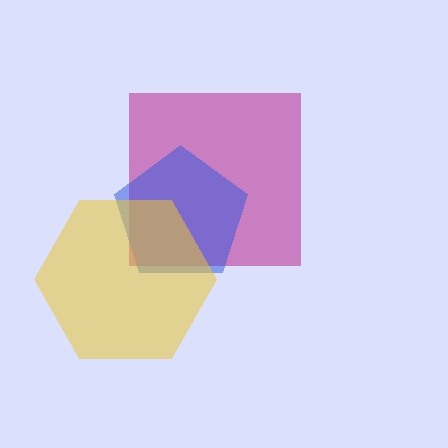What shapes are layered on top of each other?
The layered shapes are: a magenta square, a blue pentagon, a yellow hexagon.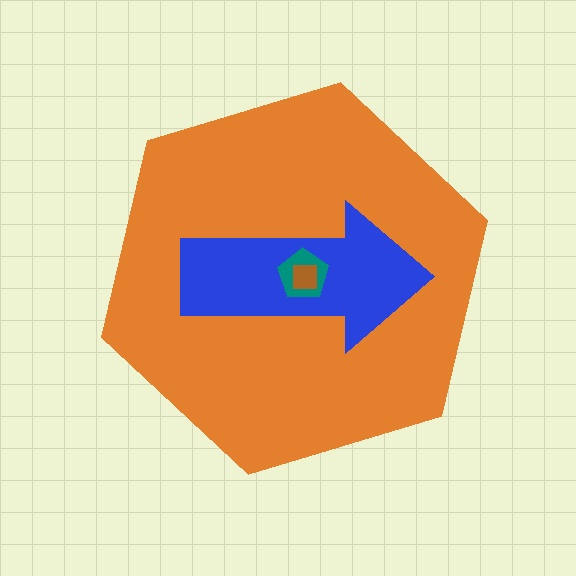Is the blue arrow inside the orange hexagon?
Yes.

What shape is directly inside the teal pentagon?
The brown square.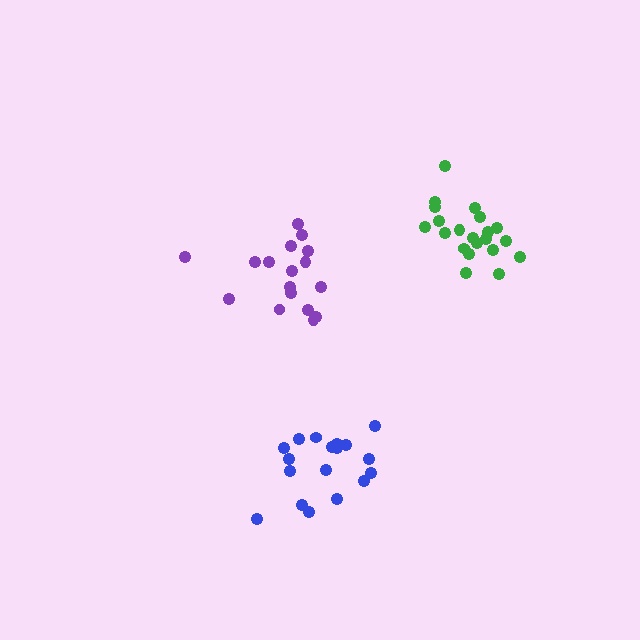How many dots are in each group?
Group 1: 21 dots, Group 2: 17 dots, Group 3: 18 dots (56 total).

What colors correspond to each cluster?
The clusters are colored: green, purple, blue.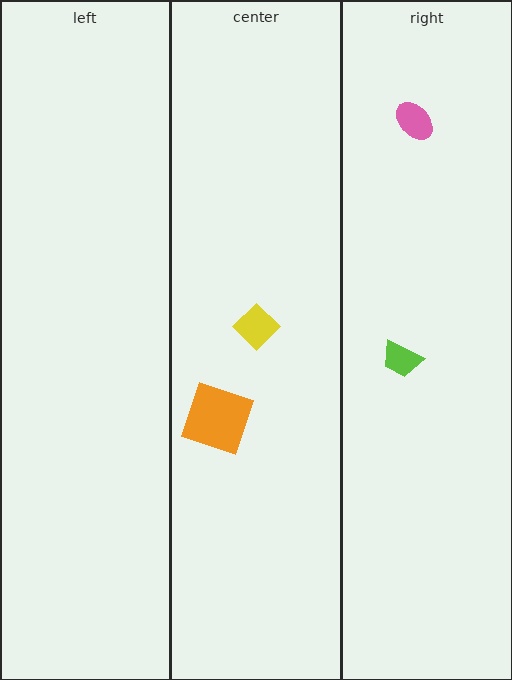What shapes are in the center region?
The orange square, the yellow diamond.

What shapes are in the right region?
The pink ellipse, the lime trapezoid.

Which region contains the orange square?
The center region.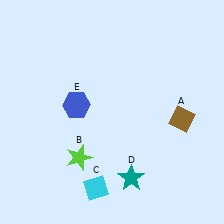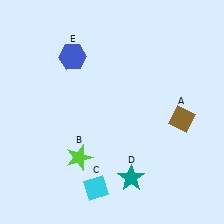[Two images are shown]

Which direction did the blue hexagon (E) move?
The blue hexagon (E) moved up.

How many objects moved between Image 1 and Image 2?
1 object moved between the two images.